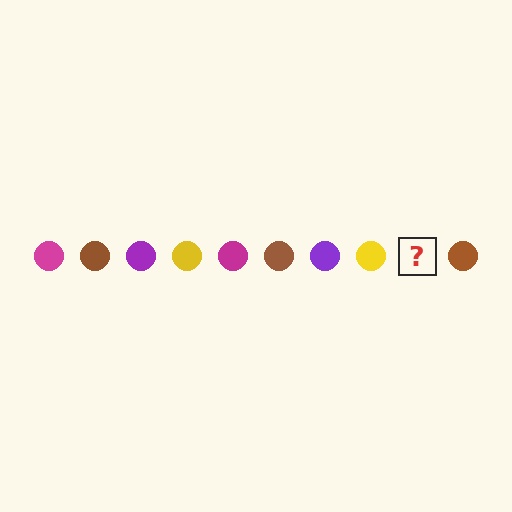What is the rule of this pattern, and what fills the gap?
The rule is that the pattern cycles through magenta, brown, purple, yellow circles. The gap should be filled with a magenta circle.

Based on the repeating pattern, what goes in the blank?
The blank should be a magenta circle.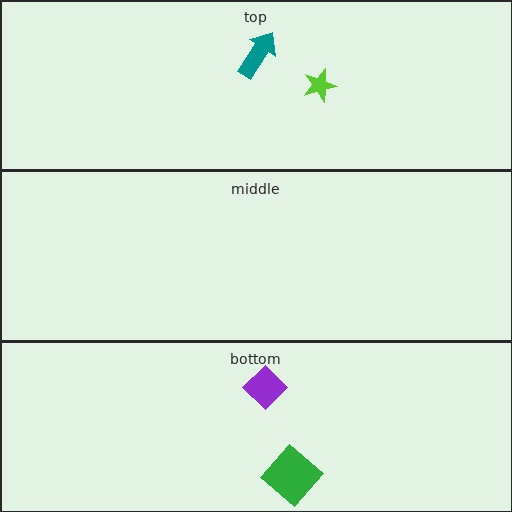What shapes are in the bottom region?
The green diamond, the purple diamond.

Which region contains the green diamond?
The bottom region.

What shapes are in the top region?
The teal arrow, the lime star.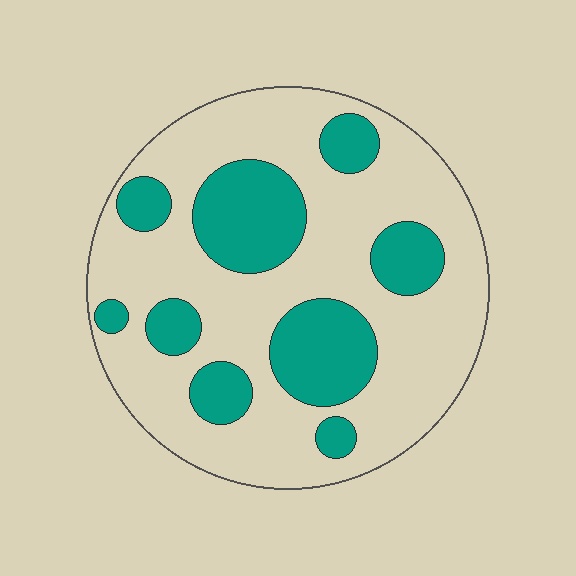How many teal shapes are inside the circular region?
9.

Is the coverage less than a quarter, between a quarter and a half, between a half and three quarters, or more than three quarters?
Between a quarter and a half.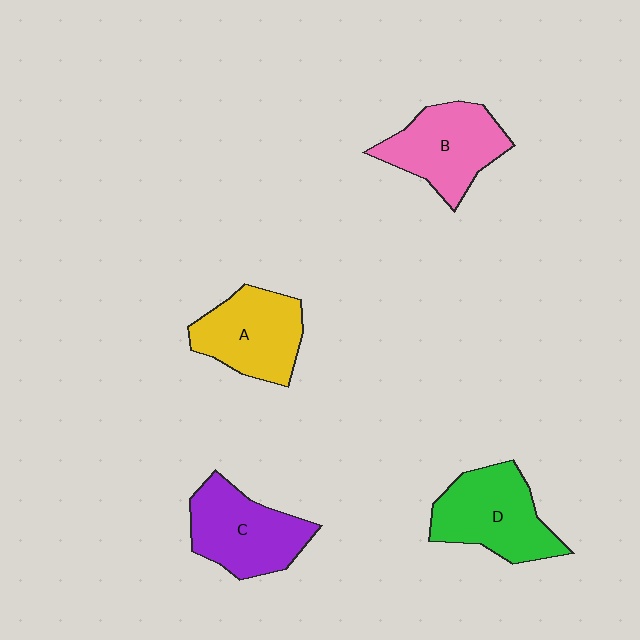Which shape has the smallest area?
Shape A (yellow).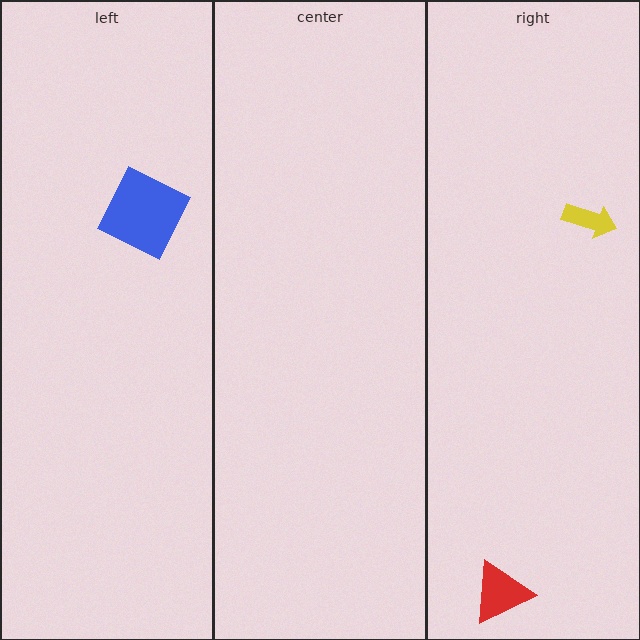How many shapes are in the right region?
2.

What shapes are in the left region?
The blue square.